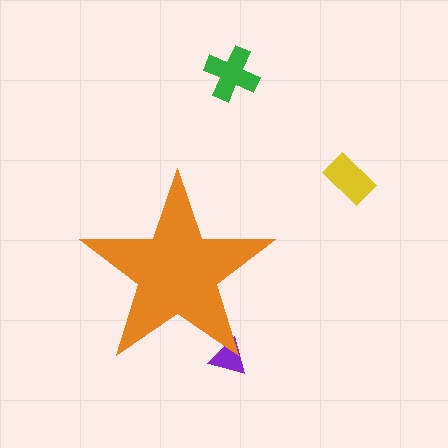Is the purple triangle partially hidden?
Yes, the purple triangle is partially hidden behind the orange star.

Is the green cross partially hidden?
No, the green cross is fully visible.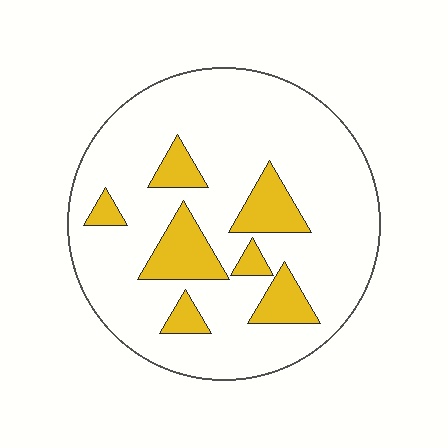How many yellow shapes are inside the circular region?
7.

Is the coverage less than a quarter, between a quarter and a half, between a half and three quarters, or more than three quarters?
Less than a quarter.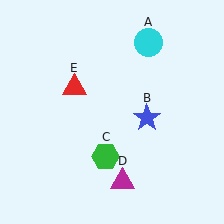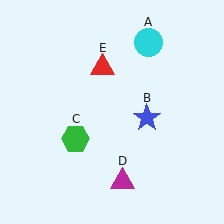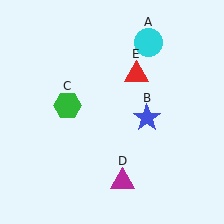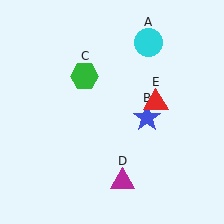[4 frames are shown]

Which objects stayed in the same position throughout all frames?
Cyan circle (object A) and blue star (object B) and magenta triangle (object D) remained stationary.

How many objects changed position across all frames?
2 objects changed position: green hexagon (object C), red triangle (object E).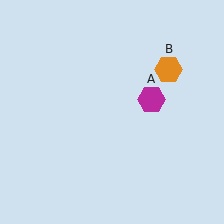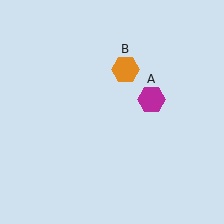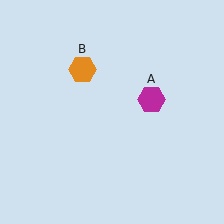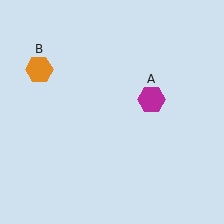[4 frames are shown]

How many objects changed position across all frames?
1 object changed position: orange hexagon (object B).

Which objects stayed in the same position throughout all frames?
Magenta hexagon (object A) remained stationary.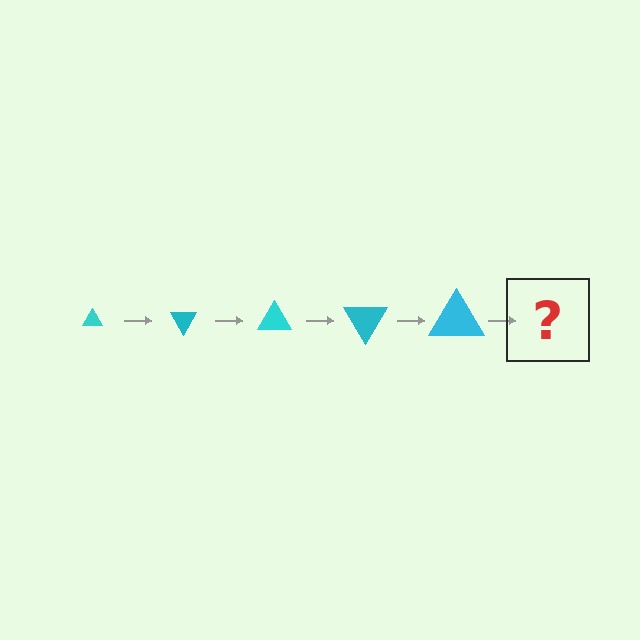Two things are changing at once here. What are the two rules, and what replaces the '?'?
The two rules are that the triangle grows larger each step and it rotates 60 degrees each step. The '?' should be a triangle, larger than the previous one and rotated 300 degrees from the start.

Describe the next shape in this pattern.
It should be a triangle, larger than the previous one and rotated 300 degrees from the start.